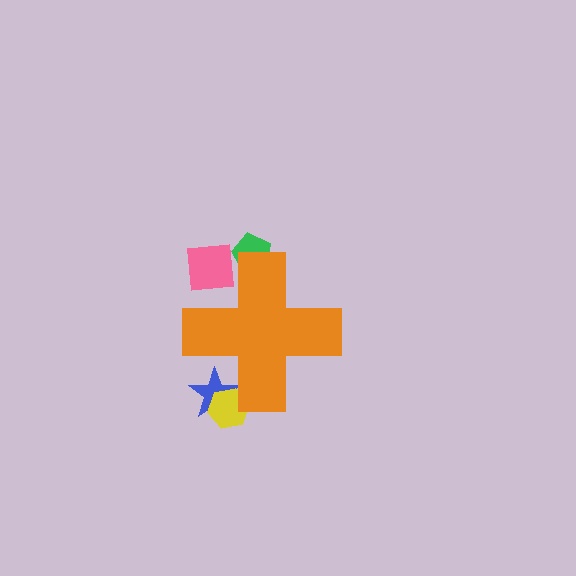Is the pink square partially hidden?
Yes, the pink square is partially hidden behind the orange cross.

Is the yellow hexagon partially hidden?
Yes, the yellow hexagon is partially hidden behind the orange cross.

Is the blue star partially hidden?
Yes, the blue star is partially hidden behind the orange cross.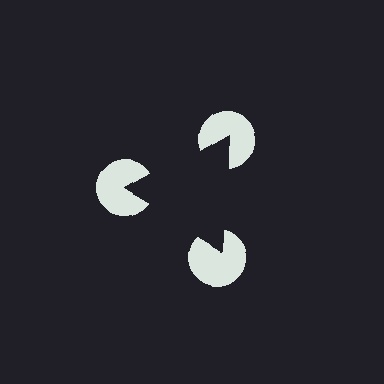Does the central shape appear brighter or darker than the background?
It typically appears slightly darker than the background, even though no actual brightness change is drawn.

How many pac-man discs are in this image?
There are 3 — one at each vertex of the illusory triangle.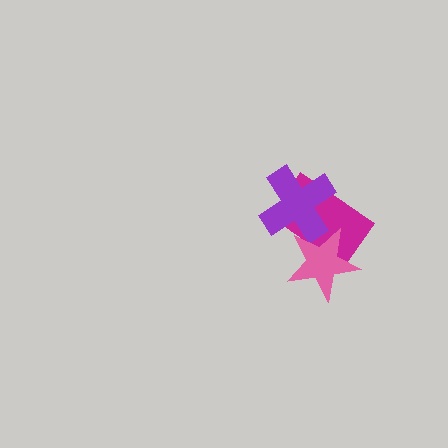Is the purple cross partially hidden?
Yes, it is partially covered by another shape.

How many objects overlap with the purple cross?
2 objects overlap with the purple cross.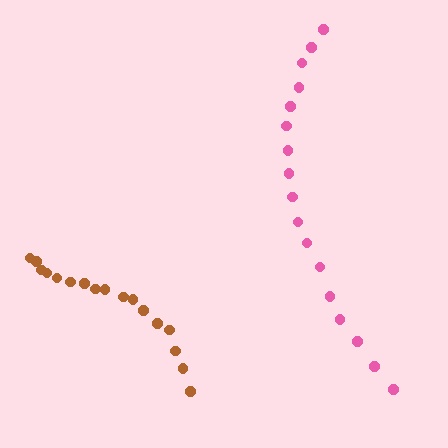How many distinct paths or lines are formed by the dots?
There are 2 distinct paths.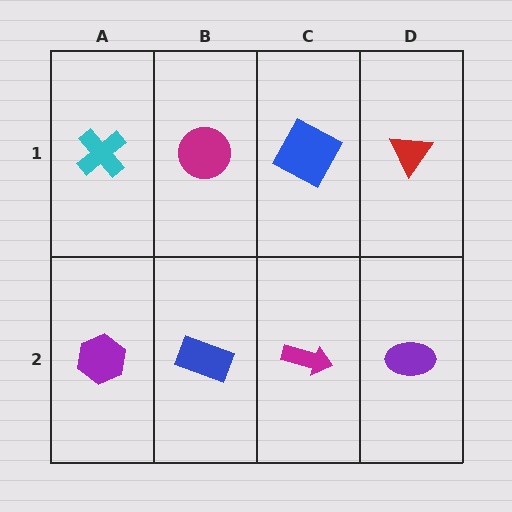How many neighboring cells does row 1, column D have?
2.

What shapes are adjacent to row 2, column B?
A magenta circle (row 1, column B), a purple hexagon (row 2, column A), a magenta arrow (row 2, column C).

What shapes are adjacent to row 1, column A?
A purple hexagon (row 2, column A), a magenta circle (row 1, column B).